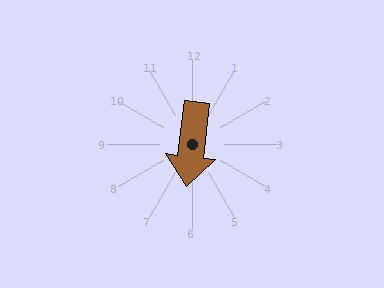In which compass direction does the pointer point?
South.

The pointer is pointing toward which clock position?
Roughly 6 o'clock.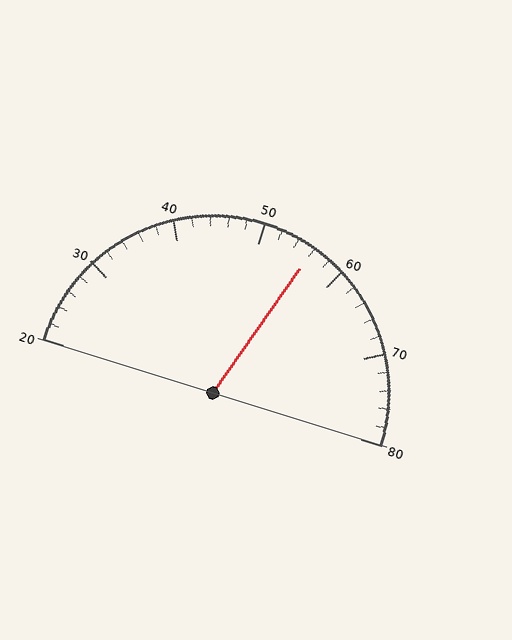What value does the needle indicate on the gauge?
The needle indicates approximately 56.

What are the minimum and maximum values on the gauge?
The gauge ranges from 20 to 80.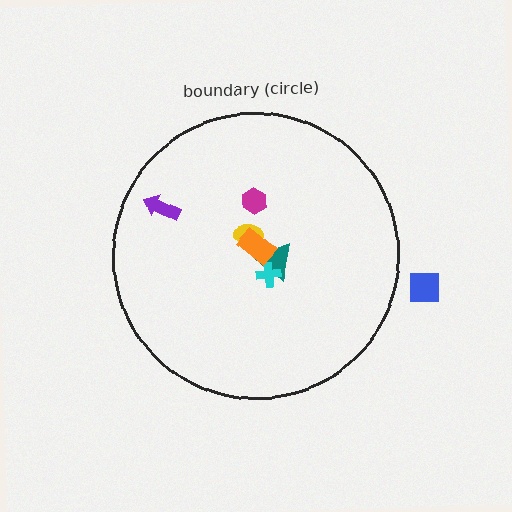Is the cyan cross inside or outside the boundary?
Inside.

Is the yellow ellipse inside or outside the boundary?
Inside.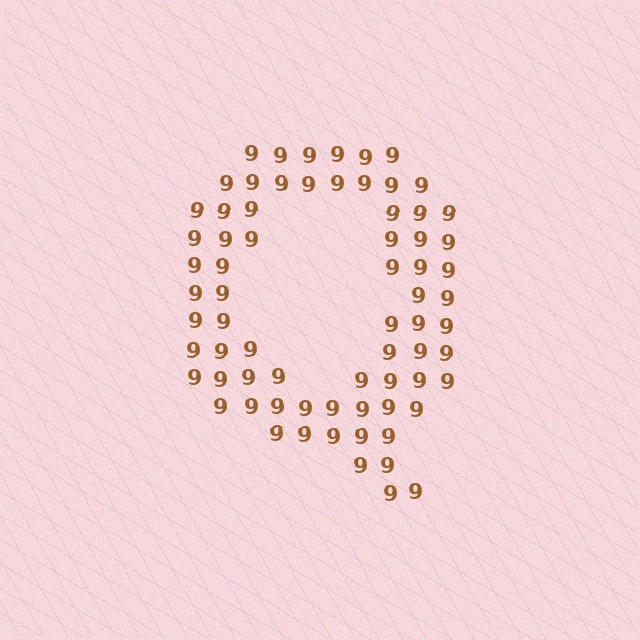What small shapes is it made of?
It is made of small digit 9's.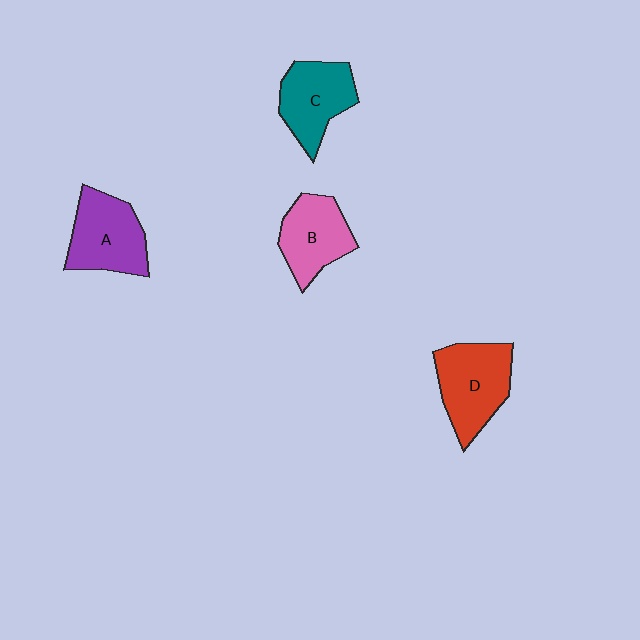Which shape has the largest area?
Shape D (red).